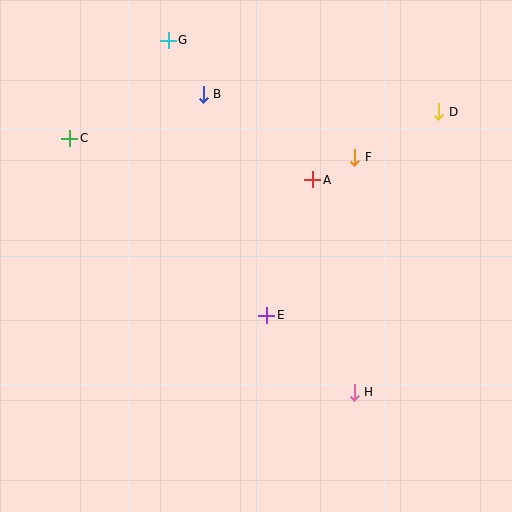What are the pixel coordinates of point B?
Point B is at (203, 94).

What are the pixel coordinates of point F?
Point F is at (355, 157).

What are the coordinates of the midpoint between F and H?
The midpoint between F and H is at (355, 275).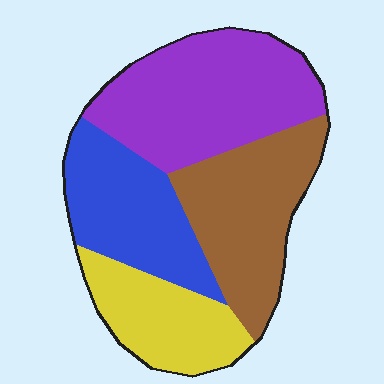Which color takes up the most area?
Purple, at roughly 35%.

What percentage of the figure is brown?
Brown takes up about one quarter (1/4) of the figure.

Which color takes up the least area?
Yellow, at roughly 20%.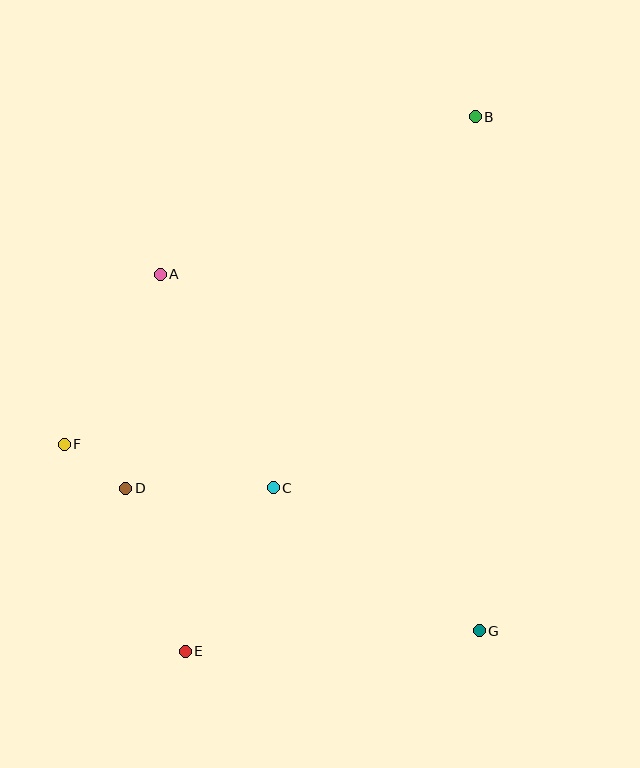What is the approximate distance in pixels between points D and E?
The distance between D and E is approximately 174 pixels.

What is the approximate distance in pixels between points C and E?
The distance between C and E is approximately 186 pixels.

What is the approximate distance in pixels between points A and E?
The distance between A and E is approximately 378 pixels.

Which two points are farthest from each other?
Points B and E are farthest from each other.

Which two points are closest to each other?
Points D and F are closest to each other.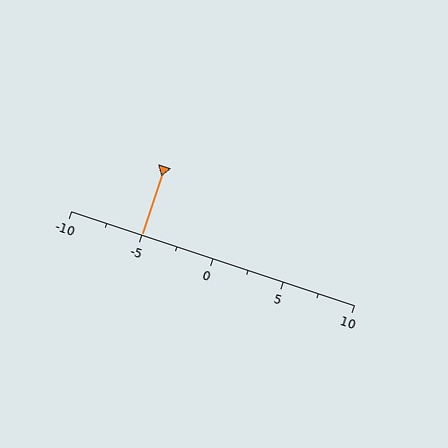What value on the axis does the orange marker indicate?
The marker indicates approximately -5.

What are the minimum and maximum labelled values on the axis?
The axis runs from -10 to 10.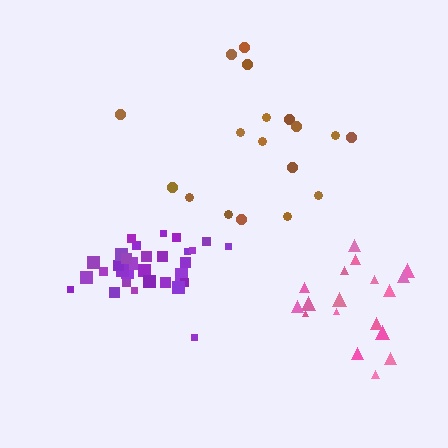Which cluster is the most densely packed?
Purple.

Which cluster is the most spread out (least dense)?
Brown.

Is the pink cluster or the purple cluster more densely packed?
Purple.